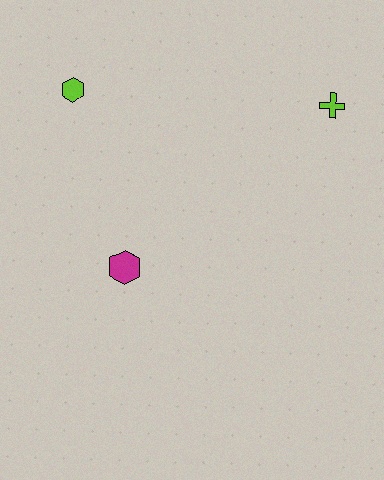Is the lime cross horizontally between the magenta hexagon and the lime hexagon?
No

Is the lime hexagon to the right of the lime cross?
No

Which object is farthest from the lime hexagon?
The lime cross is farthest from the lime hexagon.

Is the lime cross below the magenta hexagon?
No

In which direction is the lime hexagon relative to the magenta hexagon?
The lime hexagon is above the magenta hexagon.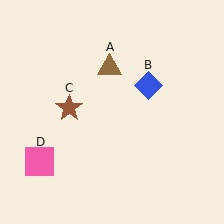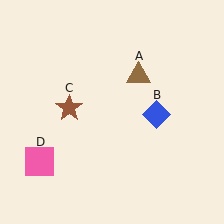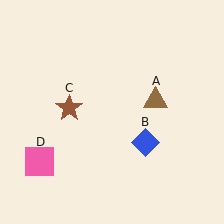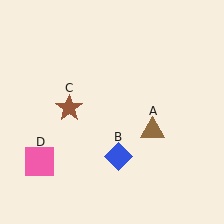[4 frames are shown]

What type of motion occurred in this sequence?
The brown triangle (object A), blue diamond (object B) rotated clockwise around the center of the scene.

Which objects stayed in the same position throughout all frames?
Brown star (object C) and pink square (object D) remained stationary.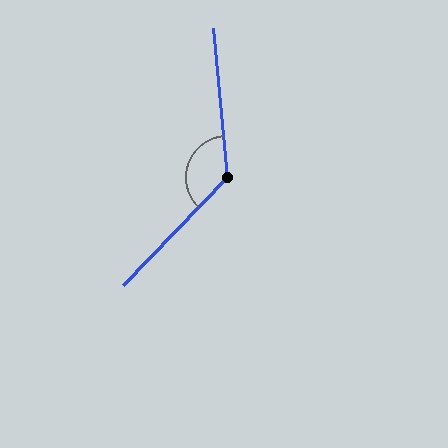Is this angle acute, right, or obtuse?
It is obtuse.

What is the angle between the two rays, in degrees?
Approximately 131 degrees.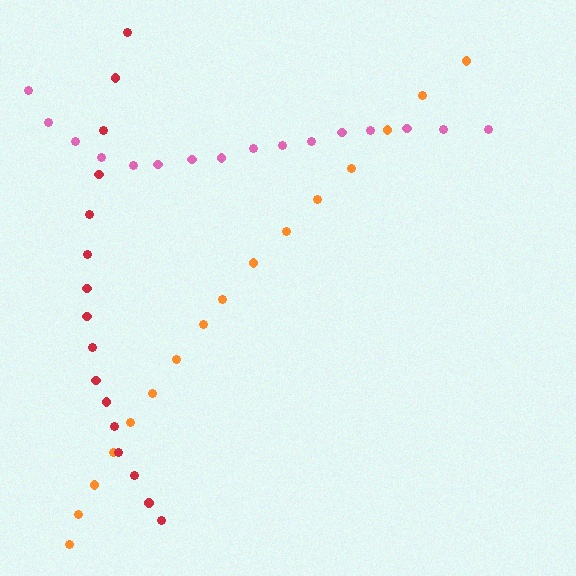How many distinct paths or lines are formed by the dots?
There are 3 distinct paths.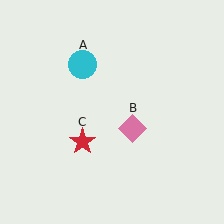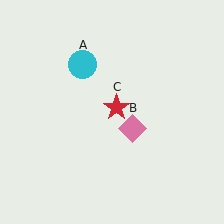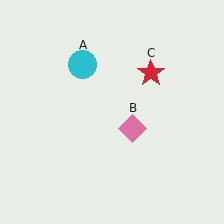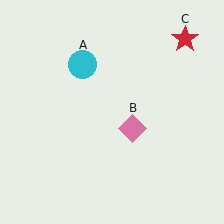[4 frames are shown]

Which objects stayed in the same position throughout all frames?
Cyan circle (object A) and pink diamond (object B) remained stationary.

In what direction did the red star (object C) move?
The red star (object C) moved up and to the right.